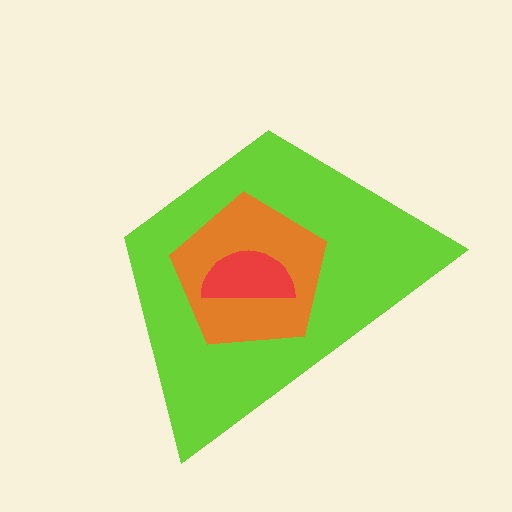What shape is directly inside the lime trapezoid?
The orange pentagon.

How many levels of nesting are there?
3.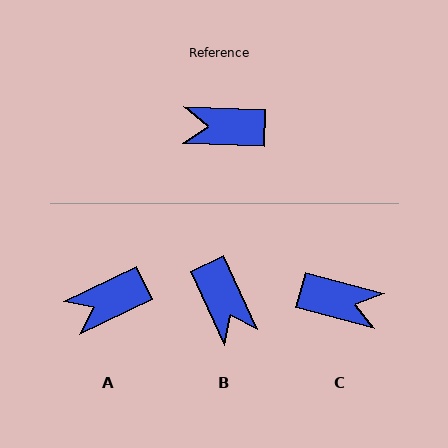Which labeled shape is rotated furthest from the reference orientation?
C, about 167 degrees away.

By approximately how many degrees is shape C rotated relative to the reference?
Approximately 167 degrees counter-clockwise.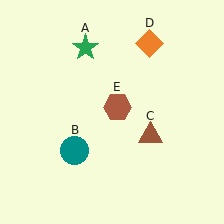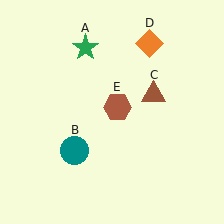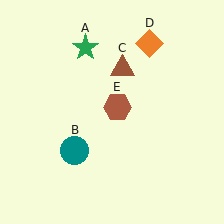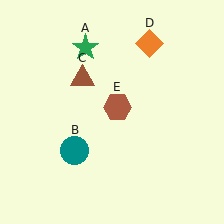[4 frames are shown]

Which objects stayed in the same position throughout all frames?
Green star (object A) and teal circle (object B) and orange diamond (object D) and brown hexagon (object E) remained stationary.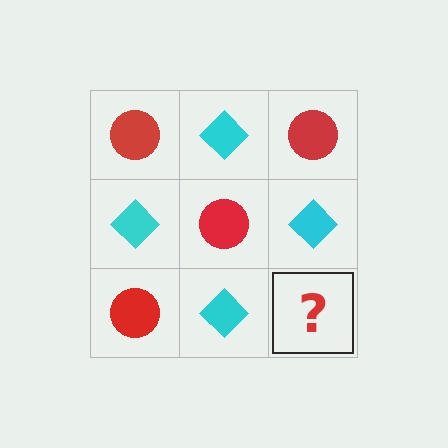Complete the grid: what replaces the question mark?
The question mark should be replaced with a red circle.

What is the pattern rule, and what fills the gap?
The rule is that it alternates red circle and cyan diamond in a checkerboard pattern. The gap should be filled with a red circle.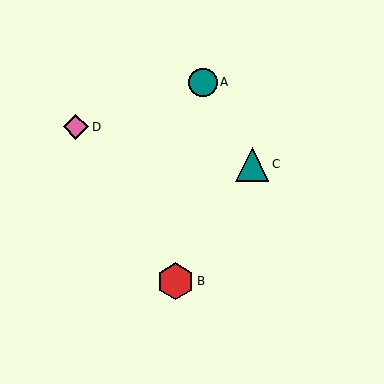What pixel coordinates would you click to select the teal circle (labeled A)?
Click at (203, 82) to select the teal circle A.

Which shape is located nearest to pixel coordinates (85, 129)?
The pink diamond (labeled D) at (76, 127) is nearest to that location.